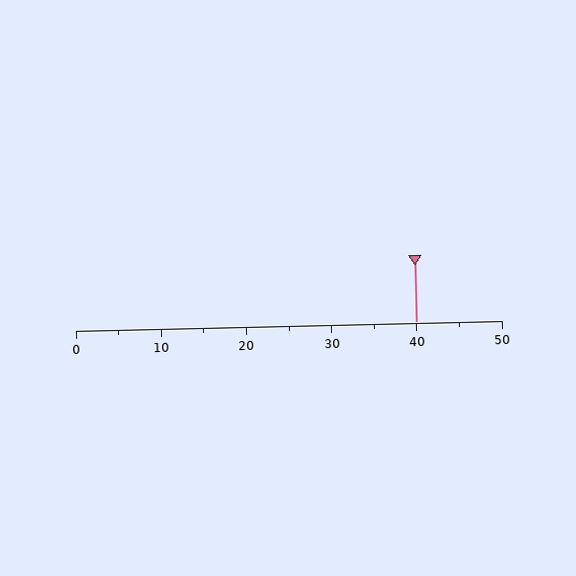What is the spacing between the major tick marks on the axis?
The major ticks are spaced 10 apart.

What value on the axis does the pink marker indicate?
The marker indicates approximately 40.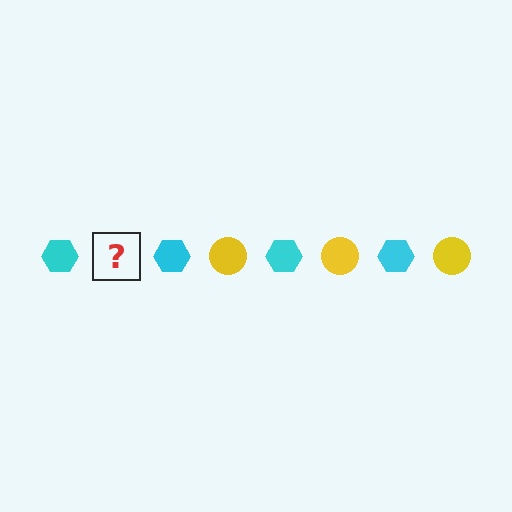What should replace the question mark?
The question mark should be replaced with a yellow circle.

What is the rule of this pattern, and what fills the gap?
The rule is that the pattern alternates between cyan hexagon and yellow circle. The gap should be filled with a yellow circle.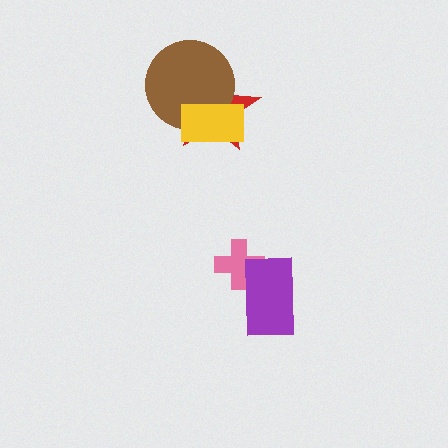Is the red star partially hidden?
Yes, it is partially covered by another shape.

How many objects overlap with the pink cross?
1 object overlaps with the pink cross.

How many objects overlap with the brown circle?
2 objects overlap with the brown circle.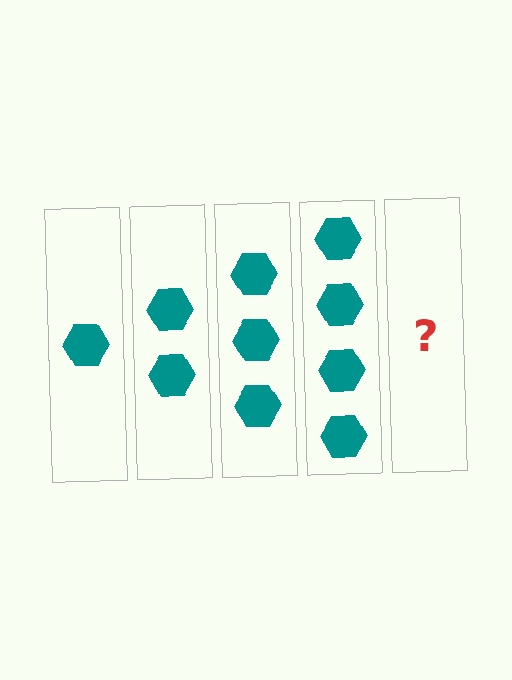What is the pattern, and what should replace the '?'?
The pattern is that each step adds one more hexagon. The '?' should be 5 hexagons.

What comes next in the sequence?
The next element should be 5 hexagons.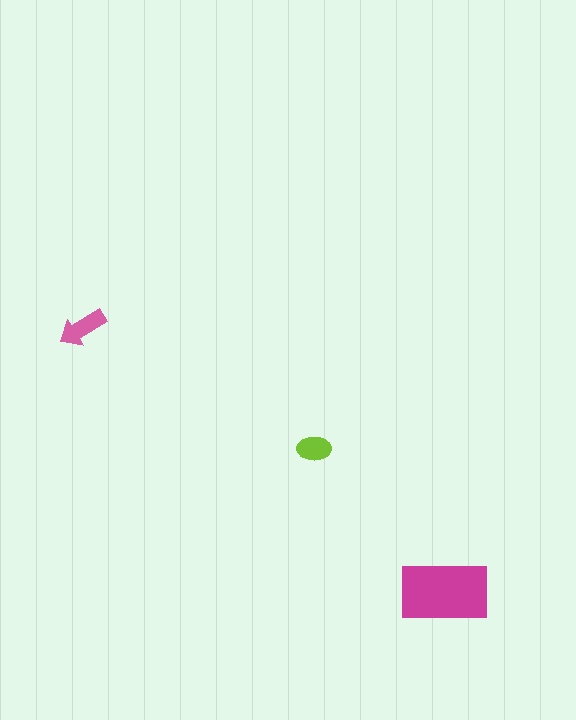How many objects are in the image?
There are 3 objects in the image.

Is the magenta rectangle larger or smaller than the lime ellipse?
Larger.